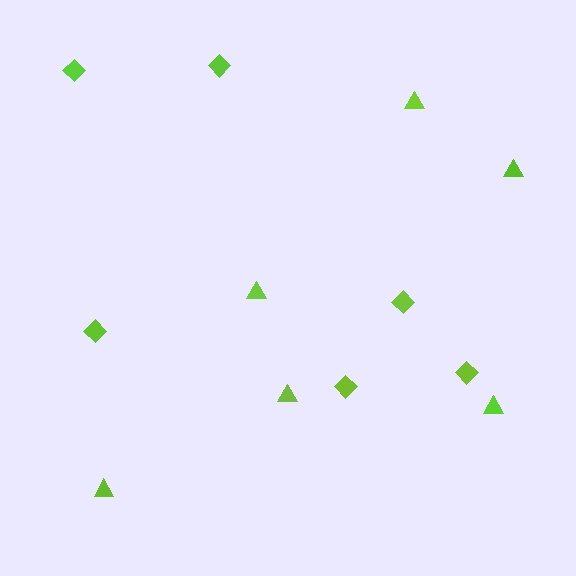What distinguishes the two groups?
There are 2 groups: one group of triangles (6) and one group of diamonds (6).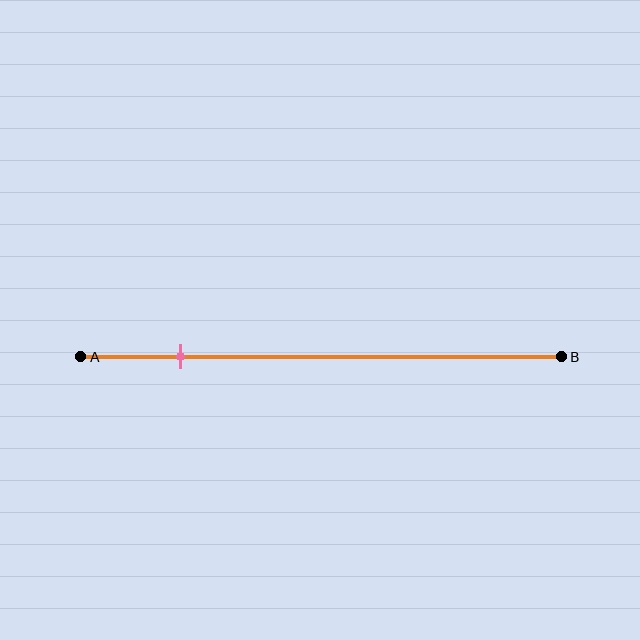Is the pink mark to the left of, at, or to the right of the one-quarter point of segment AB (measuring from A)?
The pink mark is to the left of the one-quarter point of segment AB.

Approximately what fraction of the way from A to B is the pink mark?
The pink mark is approximately 20% of the way from A to B.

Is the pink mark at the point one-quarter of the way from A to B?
No, the mark is at about 20% from A, not at the 25% one-quarter point.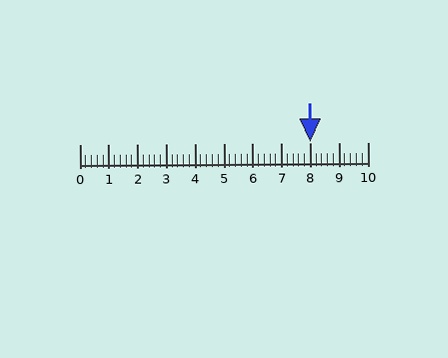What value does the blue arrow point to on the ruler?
The blue arrow points to approximately 8.0.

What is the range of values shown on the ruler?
The ruler shows values from 0 to 10.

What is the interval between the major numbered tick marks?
The major tick marks are spaced 1 units apart.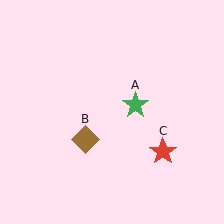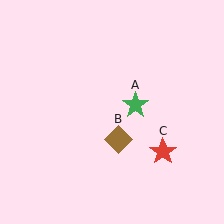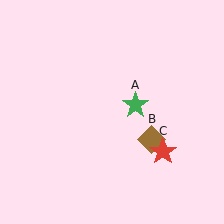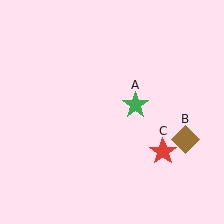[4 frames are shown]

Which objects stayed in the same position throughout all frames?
Green star (object A) and red star (object C) remained stationary.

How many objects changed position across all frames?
1 object changed position: brown diamond (object B).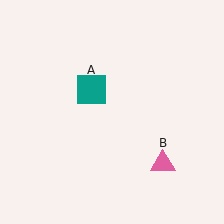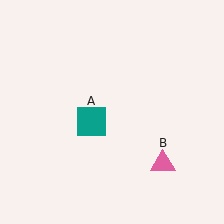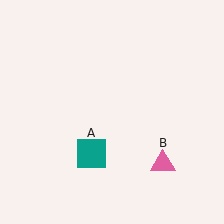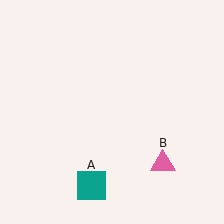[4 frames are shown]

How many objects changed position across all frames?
1 object changed position: teal square (object A).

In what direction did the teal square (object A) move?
The teal square (object A) moved down.